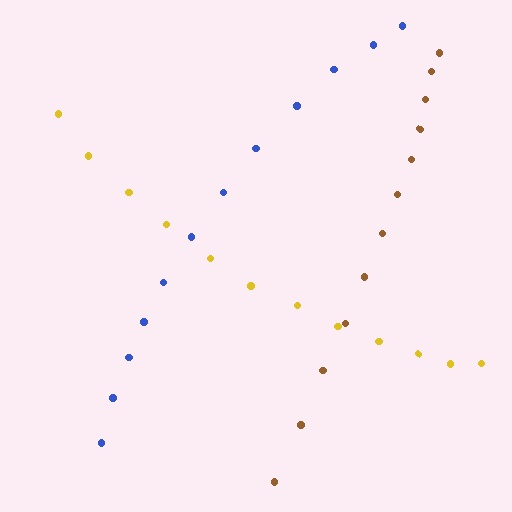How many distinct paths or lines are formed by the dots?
There are 3 distinct paths.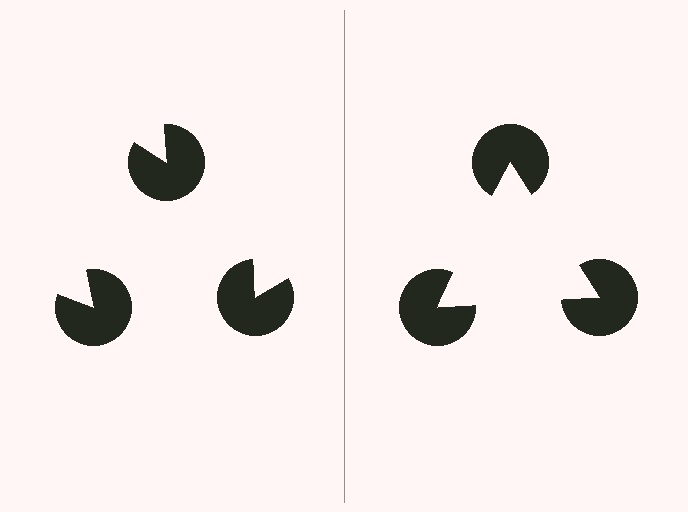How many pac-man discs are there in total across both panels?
6 — 3 on each side.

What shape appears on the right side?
An illusory triangle.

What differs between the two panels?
The pac-man discs are positioned identically on both sides; only the wedge orientations differ. On the right they align to a triangle; on the left they are misaligned.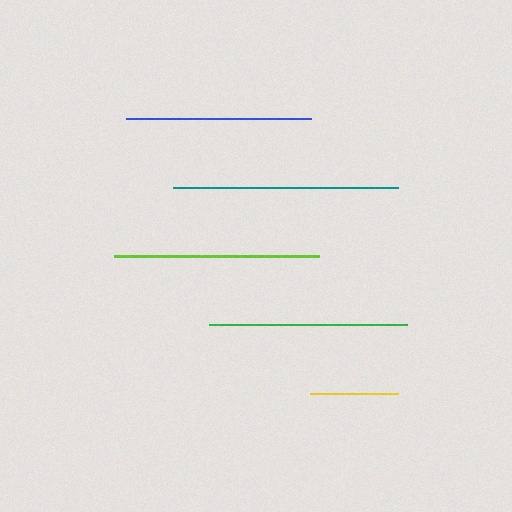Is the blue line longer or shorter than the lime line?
The lime line is longer than the blue line.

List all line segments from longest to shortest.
From longest to shortest: teal, lime, green, blue, yellow.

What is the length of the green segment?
The green segment is approximately 198 pixels long.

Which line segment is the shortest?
The yellow line is the shortest at approximately 88 pixels.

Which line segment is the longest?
The teal line is the longest at approximately 225 pixels.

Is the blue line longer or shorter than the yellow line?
The blue line is longer than the yellow line.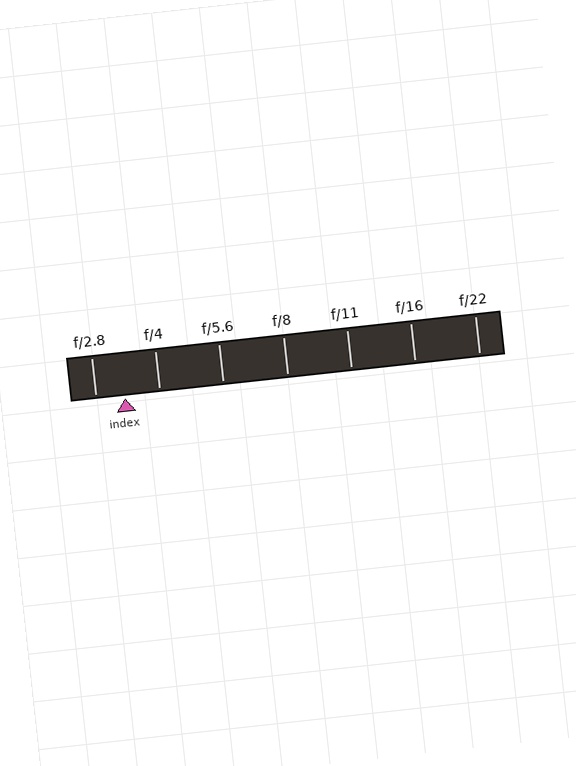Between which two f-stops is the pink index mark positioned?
The index mark is between f/2.8 and f/4.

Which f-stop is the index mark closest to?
The index mark is closest to f/2.8.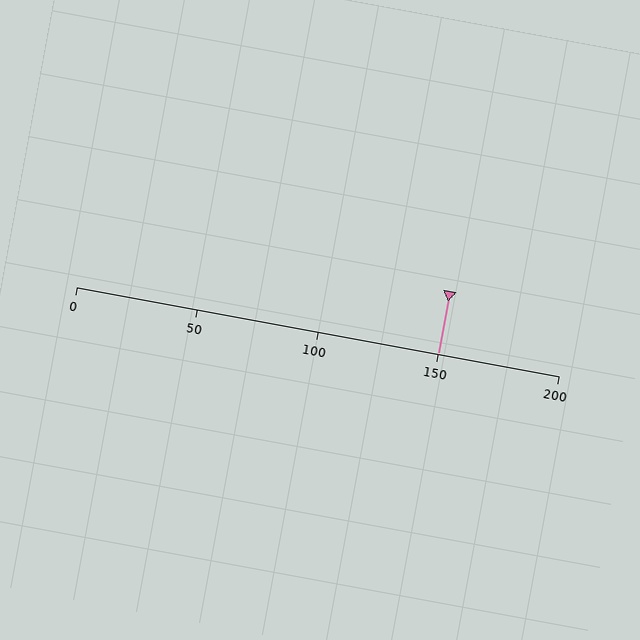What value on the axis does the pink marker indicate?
The marker indicates approximately 150.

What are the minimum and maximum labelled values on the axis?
The axis runs from 0 to 200.